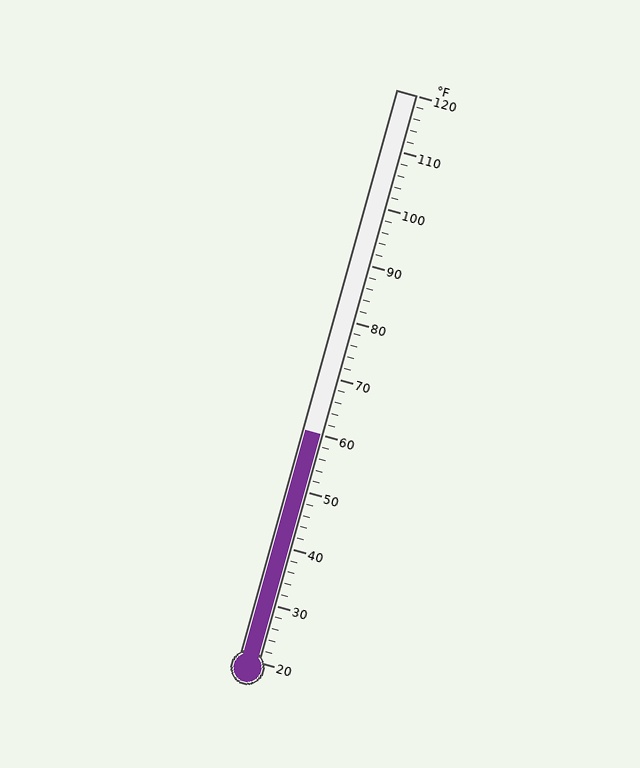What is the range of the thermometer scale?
The thermometer scale ranges from 20°F to 120°F.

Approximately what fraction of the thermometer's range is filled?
The thermometer is filled to approximately 40% of its range.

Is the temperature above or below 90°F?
The temperature is below 90°F.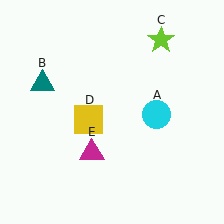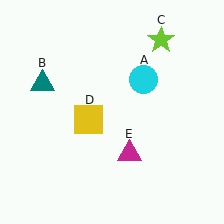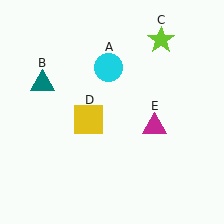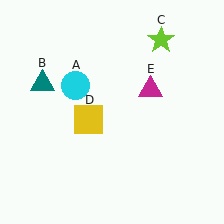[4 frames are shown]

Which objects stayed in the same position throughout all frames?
Teal triangle (object B) and lime star (object C) and yellow square (object D) remained stationary.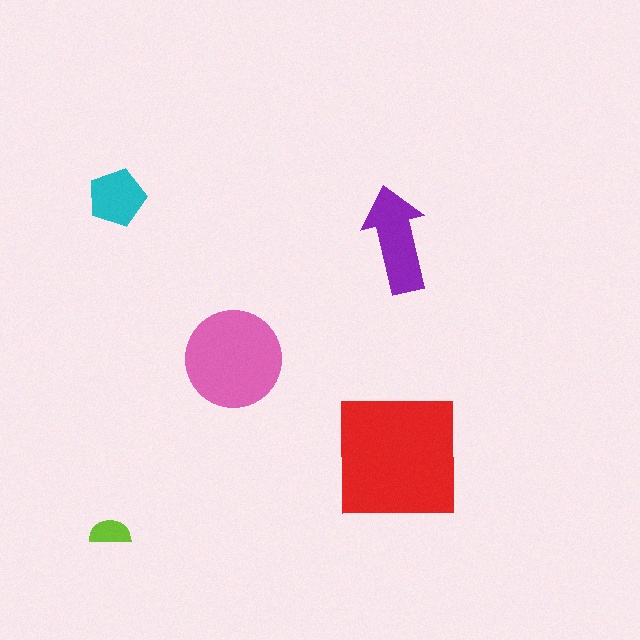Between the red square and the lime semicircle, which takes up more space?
The red square.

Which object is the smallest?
The lime semicircle.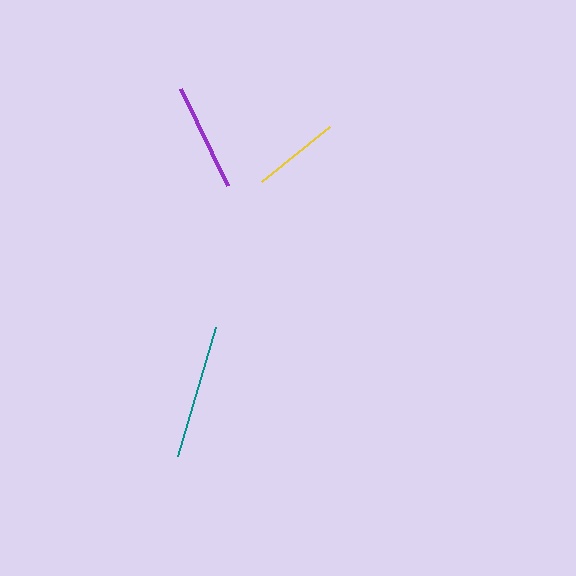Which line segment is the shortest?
The yellow line is the shortest at approximately 87 pixels.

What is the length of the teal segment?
The teal segment is approximately 134 pixels long.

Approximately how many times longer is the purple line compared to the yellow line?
The purple line is approximately 1.2 times the length of the yellow line.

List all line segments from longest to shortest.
From longest to shortest: teal, purple, yellow.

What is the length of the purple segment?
The purple segment is approximately 108 pixels long.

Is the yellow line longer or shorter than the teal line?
The teal line is longer than the yellow line.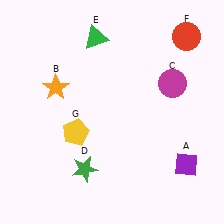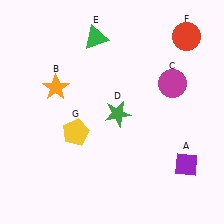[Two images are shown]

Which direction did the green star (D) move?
The green star (D) moved up.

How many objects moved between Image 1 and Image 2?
1 object moved between the two images.